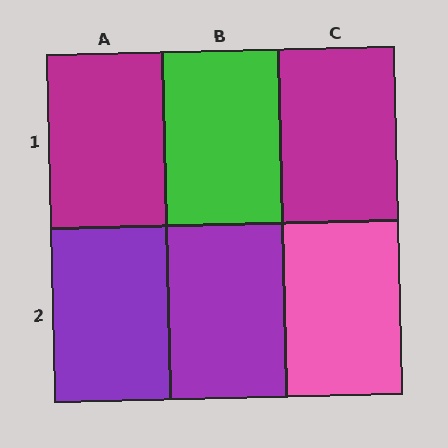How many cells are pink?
1 cell is pink.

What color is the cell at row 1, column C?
Magenta.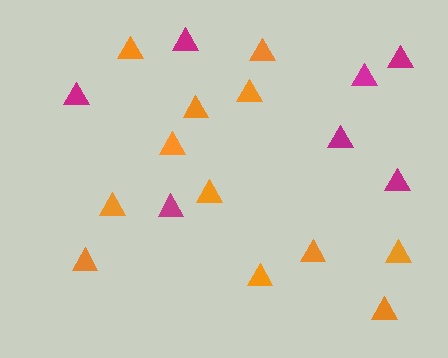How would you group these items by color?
There are 2 groups: one group of orange triangles (12) and one group of magenta triangles (7).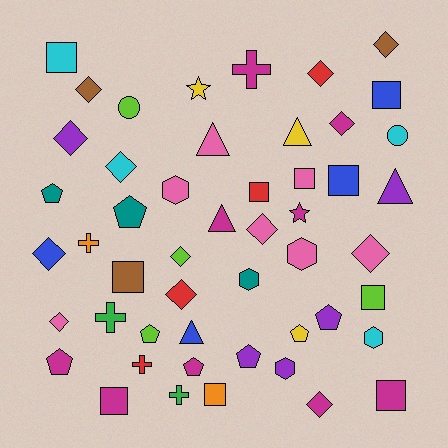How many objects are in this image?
There are 50 objects.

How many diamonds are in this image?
There are 13 diamonds.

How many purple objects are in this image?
There are 5 purple objects.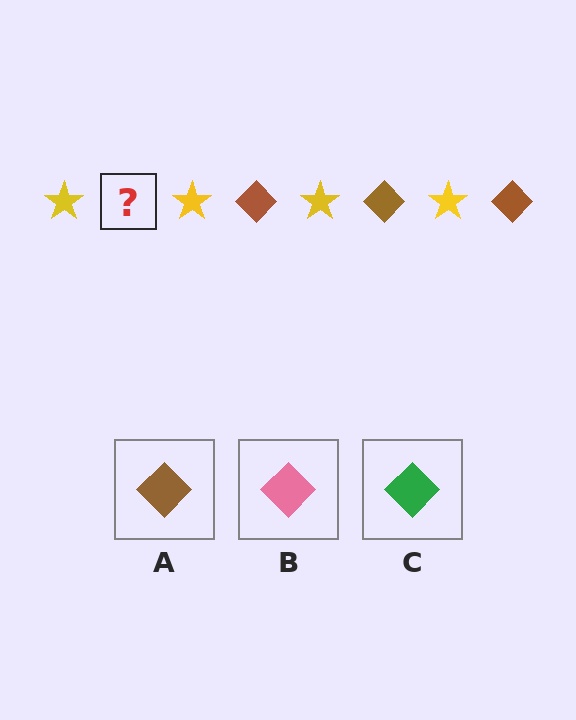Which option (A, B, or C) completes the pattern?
A.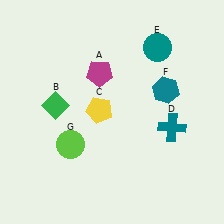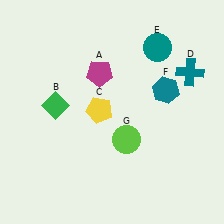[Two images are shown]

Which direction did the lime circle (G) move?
The lime circle (G) moved right.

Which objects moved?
The objects that moved are: the teal cross (D), the lime circle (G).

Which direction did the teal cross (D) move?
The teal cross (D) moved up.